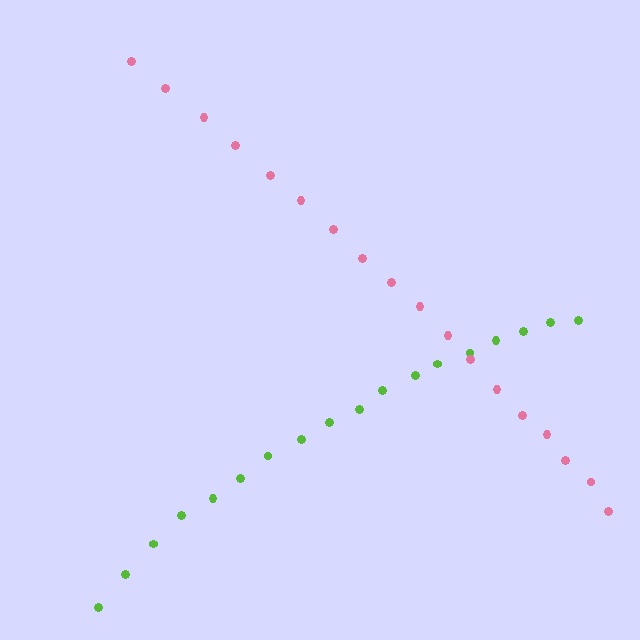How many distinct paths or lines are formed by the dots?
There are 2 distinct paths.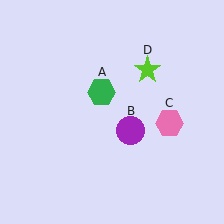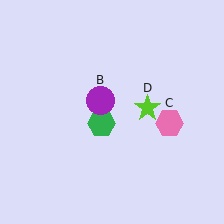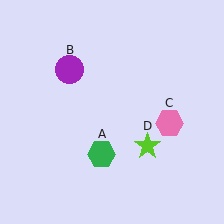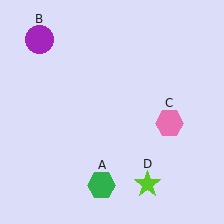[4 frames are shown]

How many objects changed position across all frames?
3 objects changed position: green hexagon (object A), purple circle (object B), lime star (object D).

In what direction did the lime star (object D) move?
The lime star (object D) moved down.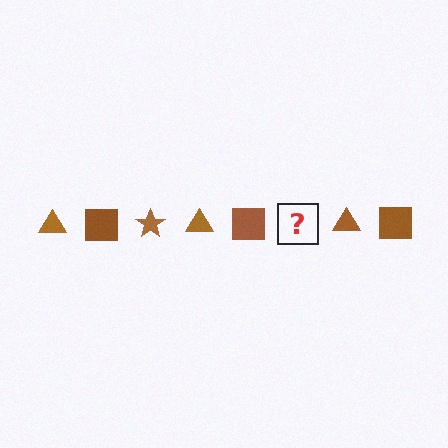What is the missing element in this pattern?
The missing element is a brown star.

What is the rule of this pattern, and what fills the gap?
The rule is that the pattern cycles through triangle, square, star shapes in brown. The gap should be filled with a brown star.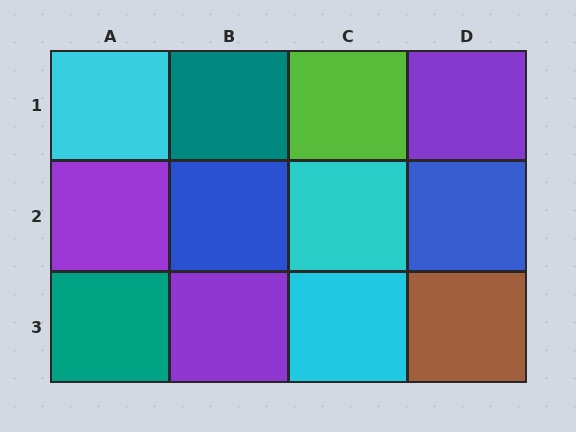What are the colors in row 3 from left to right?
Teal, purple, cyan, brown.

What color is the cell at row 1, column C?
Lime.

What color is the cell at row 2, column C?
Cyan.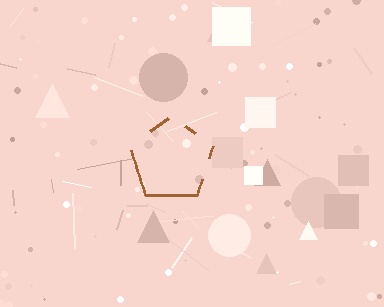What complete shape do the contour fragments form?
The contour fragments form a pentagon.